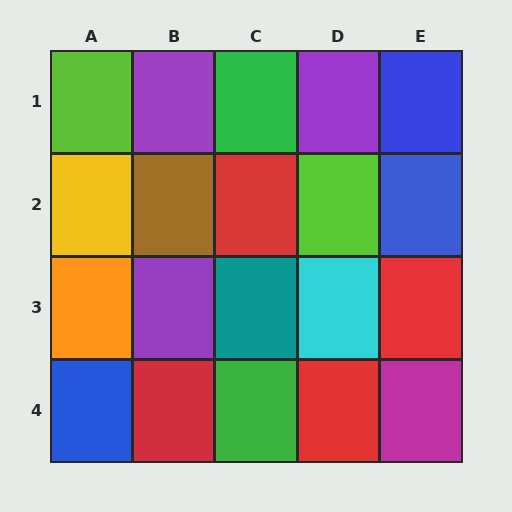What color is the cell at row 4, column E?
Magenta.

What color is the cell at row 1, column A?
Lime.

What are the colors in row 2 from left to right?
Yellow, brown, red, lime, blue.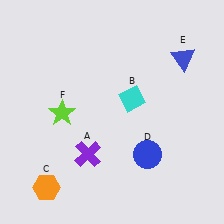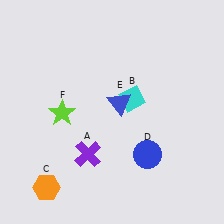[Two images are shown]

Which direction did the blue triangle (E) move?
The blue triangle (E) moved left.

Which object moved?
The blue triangle (E) moved left.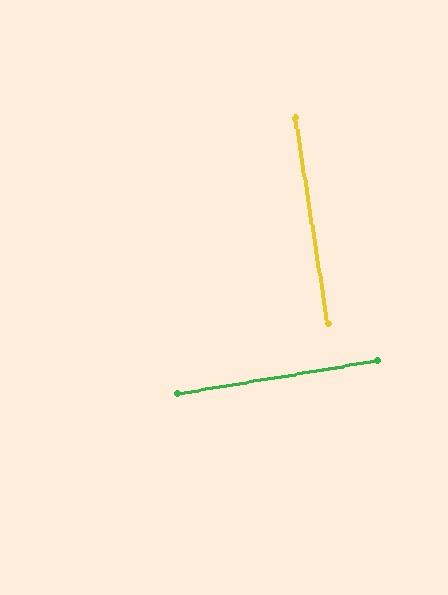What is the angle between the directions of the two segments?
Approximately 90 degrees.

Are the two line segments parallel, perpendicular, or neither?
Perpendicular — they meet at approximately 90°.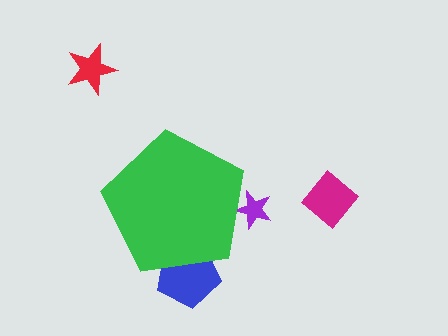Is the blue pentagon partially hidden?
Yes, the blue pentagon is partially hidden behind the green pentagon.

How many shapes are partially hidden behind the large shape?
2 shapes are partially hidden.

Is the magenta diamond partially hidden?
No, the magenta diamond is fully visible.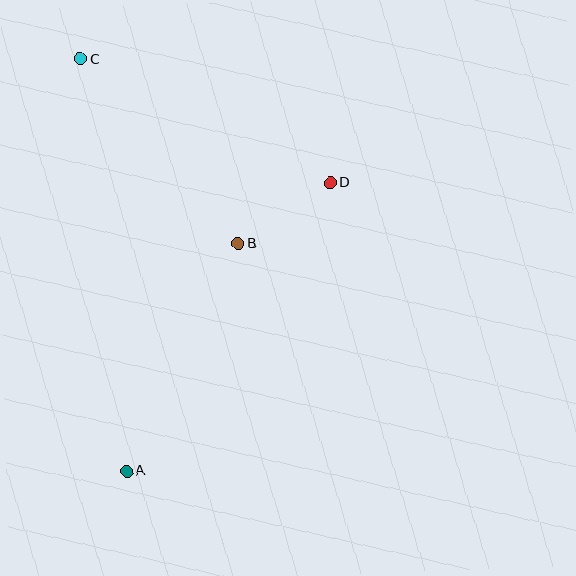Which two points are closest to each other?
Points B and D are closest to each other.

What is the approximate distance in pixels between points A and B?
The distance between A and B is approximately 254 pixels.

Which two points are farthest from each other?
Points A and C are farthest from each other.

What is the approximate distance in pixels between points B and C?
The distance between B and C is approximately 243 pixels.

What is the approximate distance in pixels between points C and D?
The distance between C and D is approximately 279 pixels.